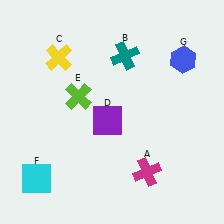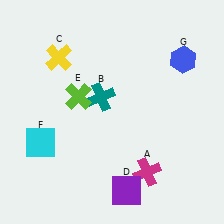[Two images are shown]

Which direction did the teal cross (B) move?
The teal cross (B) moved down.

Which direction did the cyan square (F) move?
The cyan square (F) moved up.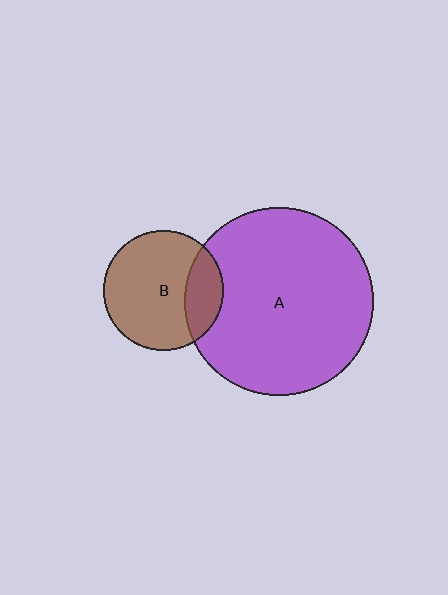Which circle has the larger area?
Circle A (purple).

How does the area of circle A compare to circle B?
Approximately 2.5 times.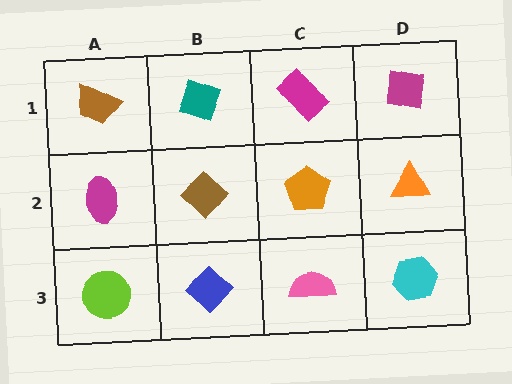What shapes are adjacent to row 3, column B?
A brown diamond (row 2, column B), a lime circle (row 3, column A), a pink semicircle (row 3, column C).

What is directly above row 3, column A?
A magenta ellipse.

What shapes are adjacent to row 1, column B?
A brown diamond (row 2, column B), a brown trapezoid (row 1, column A), a magenta rectangle (row 1, column C).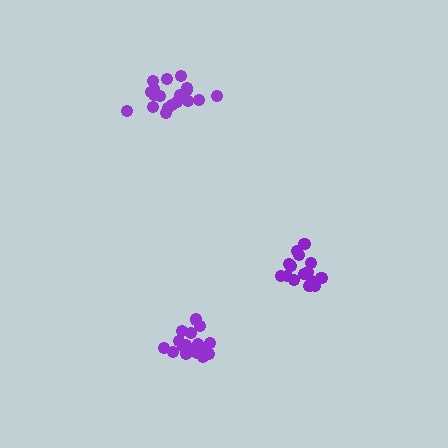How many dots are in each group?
Group 1: 20 dots, Group 2: 20 dots, Group 3: 17 dots (57 total).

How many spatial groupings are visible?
There are 3 spatial groupings.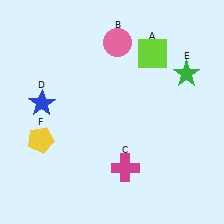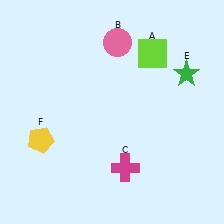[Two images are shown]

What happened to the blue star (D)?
The blue star (D) was removed in Image 2. It was in the top-left area of Image 1.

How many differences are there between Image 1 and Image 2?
There is 1 difference between the two images.